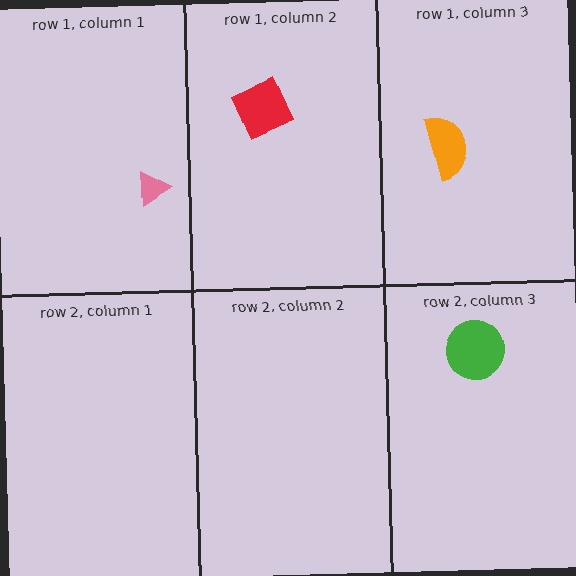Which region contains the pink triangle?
The row 1, column 1 region.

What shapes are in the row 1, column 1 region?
The pink triangle.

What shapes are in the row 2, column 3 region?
The green circle.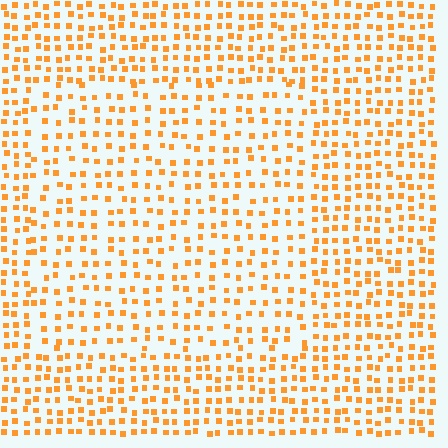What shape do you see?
I see a rectangle.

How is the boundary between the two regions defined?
The boundary is defined by a change in element density (approximately 1.5x ratio). All elements are the same color, size, and shape.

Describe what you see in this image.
The image contains small orange elements arranged at two different densities. A rectangle-shaped region is visible where the elements are less densely packed than the surrounding area.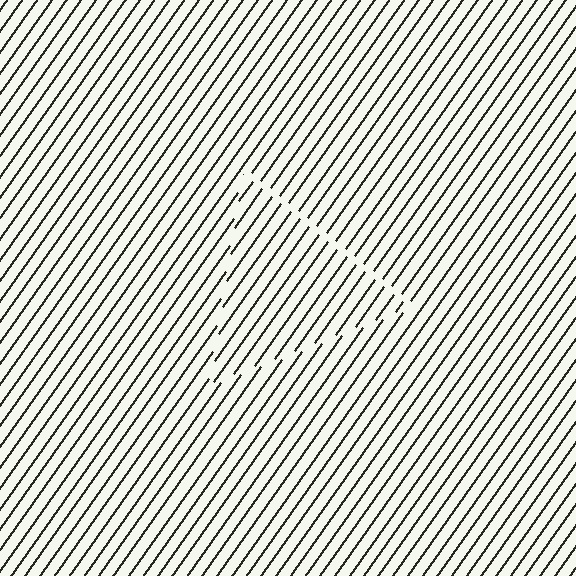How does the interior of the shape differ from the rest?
The interior of the shape contains the same grating, shifted by half a period — the contour is defined by the phase discontinuity where line-ends from the inner and outer gratings abut.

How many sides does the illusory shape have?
3 sides — the line-ends trace a triangle.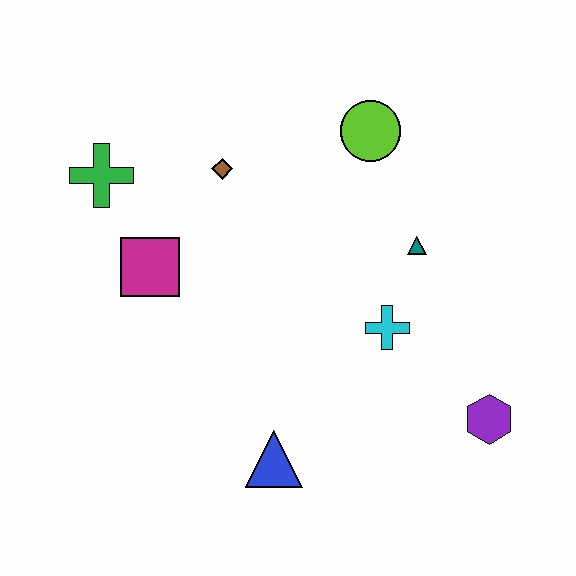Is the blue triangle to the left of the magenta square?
No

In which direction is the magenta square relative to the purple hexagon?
The magenta square is to the left of the purple hexagon.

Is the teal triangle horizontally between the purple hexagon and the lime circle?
Yes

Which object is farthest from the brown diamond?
The purple hexagon is farthest from the brown diamond.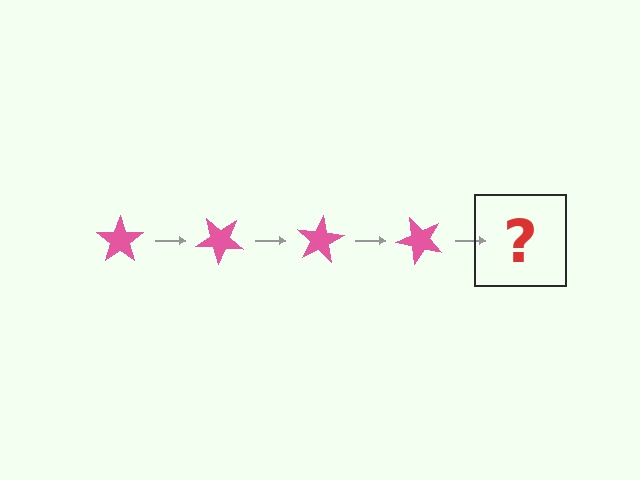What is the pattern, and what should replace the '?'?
The pattern is that the star rotates 40 degrees each step. The '?' should be a pink star rotated 160 degrees.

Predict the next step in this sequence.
The next step is a pink star rotated 160 degrees.